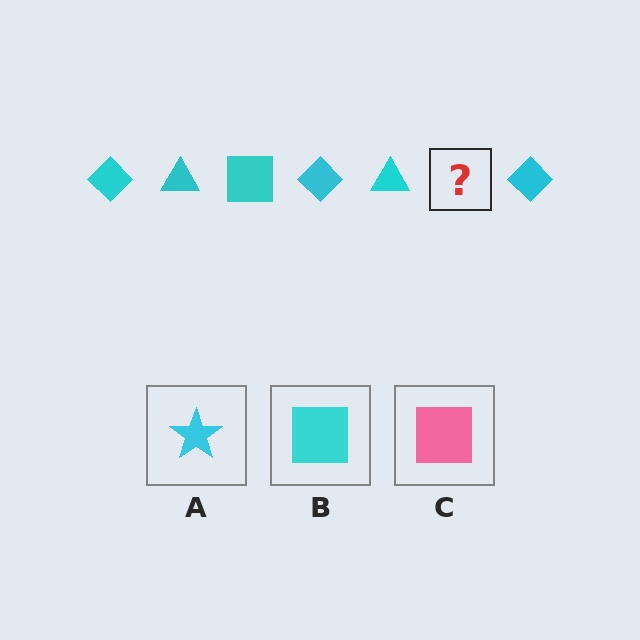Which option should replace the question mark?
Option B.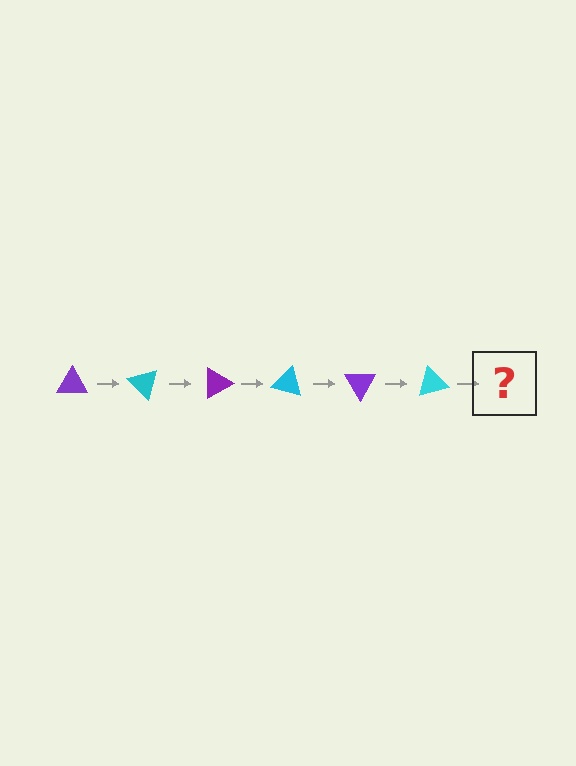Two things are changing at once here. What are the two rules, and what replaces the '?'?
The two rules are that it rotates 45 degrees each step and the color cycles through purple and cyan. The '?' should be a purple triangle, rotated 270 degrees from the start.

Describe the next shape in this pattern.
It should be a purple triangle, rotated 270 degrees from the start.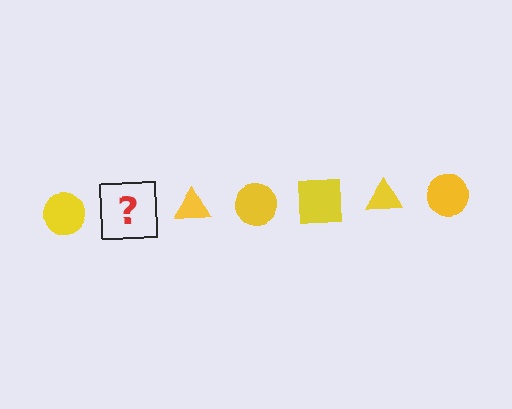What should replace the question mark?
The question mark should be replaced with a yellow square.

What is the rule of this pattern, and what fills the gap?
The rule is that the pattern cycles through circle, square, triangle shapes in yellow. The gap should be filled with a yellow square.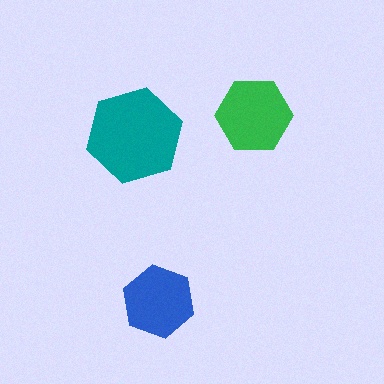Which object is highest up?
The green hexagon is topmost.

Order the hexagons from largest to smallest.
the teal one, the green one, the blue one.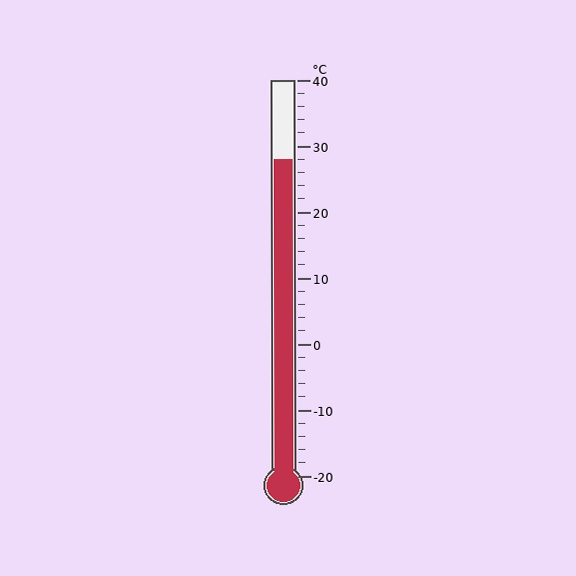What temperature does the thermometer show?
The thermometer shows approximately 28°C.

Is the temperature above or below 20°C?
The temperature is above 20°C.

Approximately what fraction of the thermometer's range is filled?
The thermometer is filled to approximately 80% of its range.